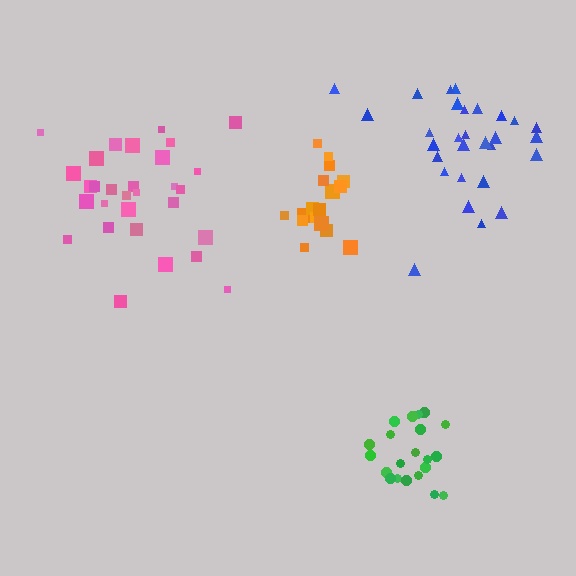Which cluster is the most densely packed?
Green.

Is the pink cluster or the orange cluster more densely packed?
Orange.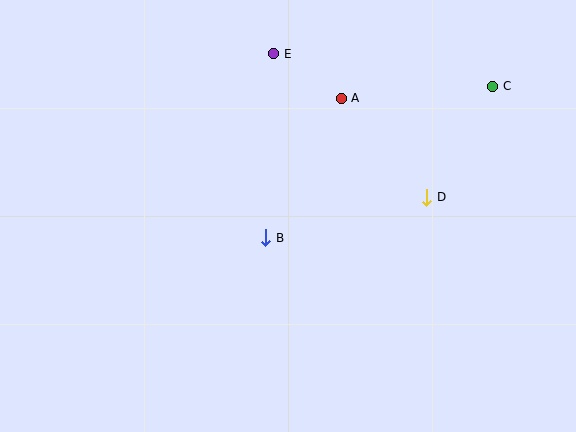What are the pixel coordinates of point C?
Point C is at (493, 86).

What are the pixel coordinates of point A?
Point A is at (341, 98).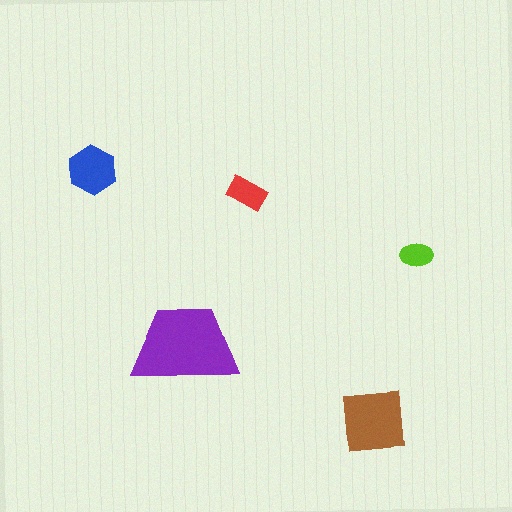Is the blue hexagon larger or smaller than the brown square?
Smaller.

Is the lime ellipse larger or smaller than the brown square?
Smaller.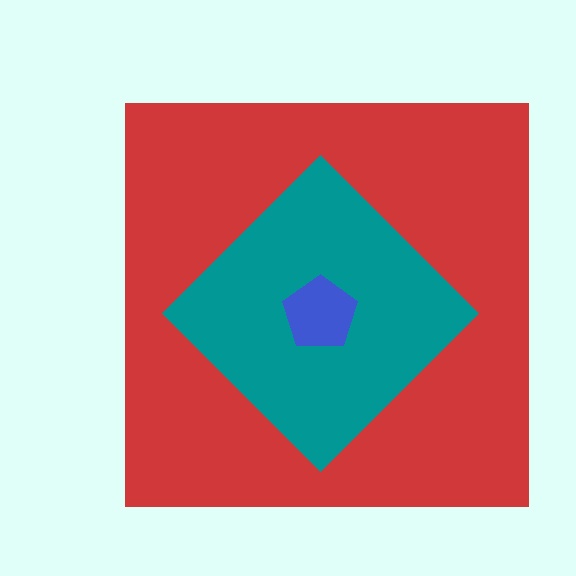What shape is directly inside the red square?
The teal diamond.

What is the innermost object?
The blue pentagon.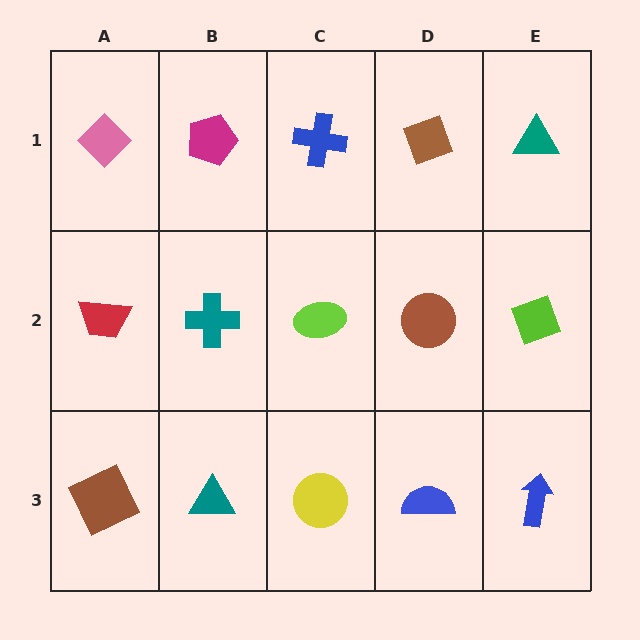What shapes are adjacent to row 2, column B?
A magenta pentagon (row 1, column B), a teal triangle (row 3, column B), a red trapezoid (row 2, column A), a lime ellipse (row 2, column C).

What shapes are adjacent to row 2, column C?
A blue cross (row 1, column C), a yellow circle (row 3, column C), a teal cross (row 2, column B), a brown circle (row 2, column D).